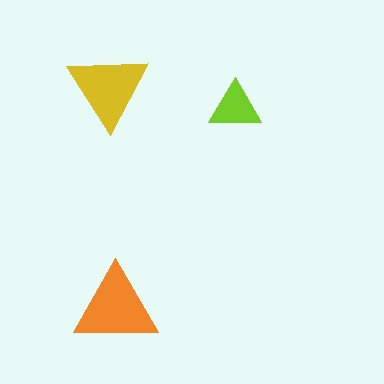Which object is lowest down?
The orange triangle is bottommost.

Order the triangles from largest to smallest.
the orange one, the yellow one, the lime one.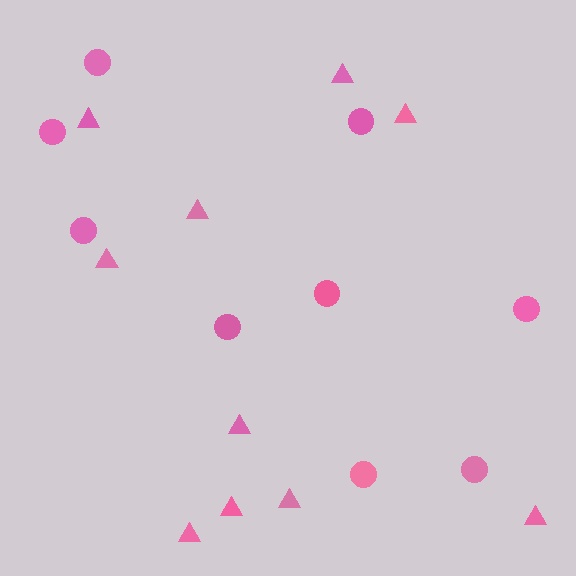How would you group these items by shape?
There are 2 groups: one group of triangles (10) and one group of circles (9).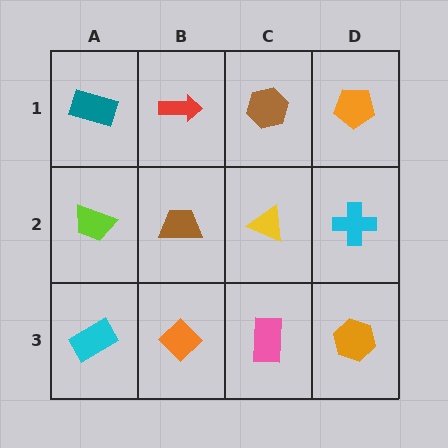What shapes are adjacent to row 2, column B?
A red arrow (row 1, column B), an orange diamond (row 3, column B), a lime trapezoid (row 2, column A), a yellow triangle (row 2, column C).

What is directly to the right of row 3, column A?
An orange diamond.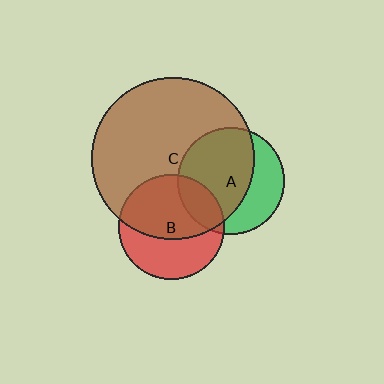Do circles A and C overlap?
Yes.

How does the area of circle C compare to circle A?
Approximately 2.3 times.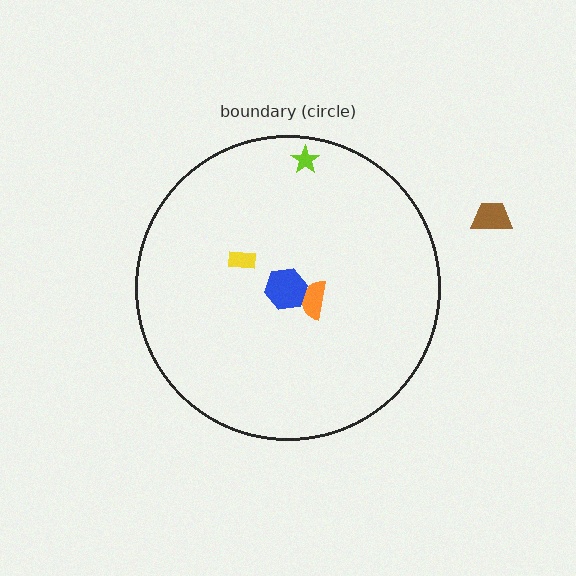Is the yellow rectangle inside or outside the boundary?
Inside.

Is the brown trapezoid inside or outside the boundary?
Outside.